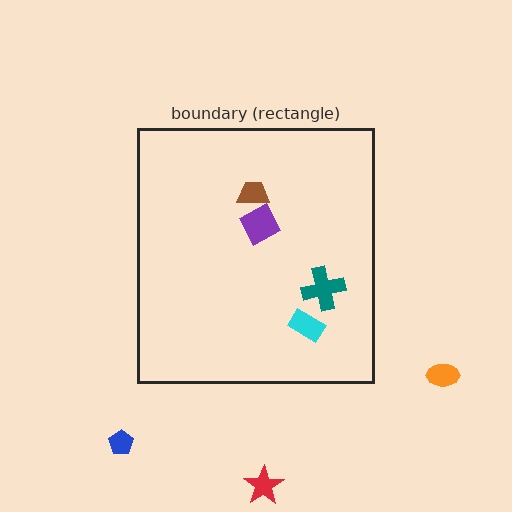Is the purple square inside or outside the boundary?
Inside.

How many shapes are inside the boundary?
4 inside, 3 outside.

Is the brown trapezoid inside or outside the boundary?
Inside.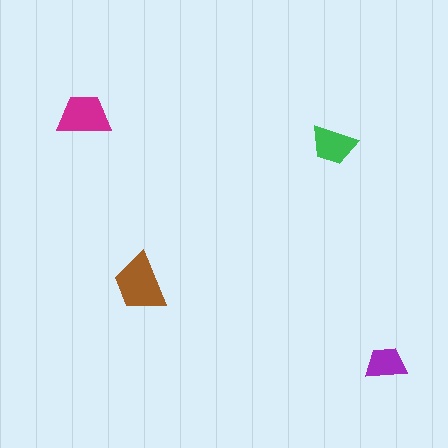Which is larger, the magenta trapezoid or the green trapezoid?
The magenta one.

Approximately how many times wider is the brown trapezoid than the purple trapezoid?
About 1.5 times wider.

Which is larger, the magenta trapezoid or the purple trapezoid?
The magenta one.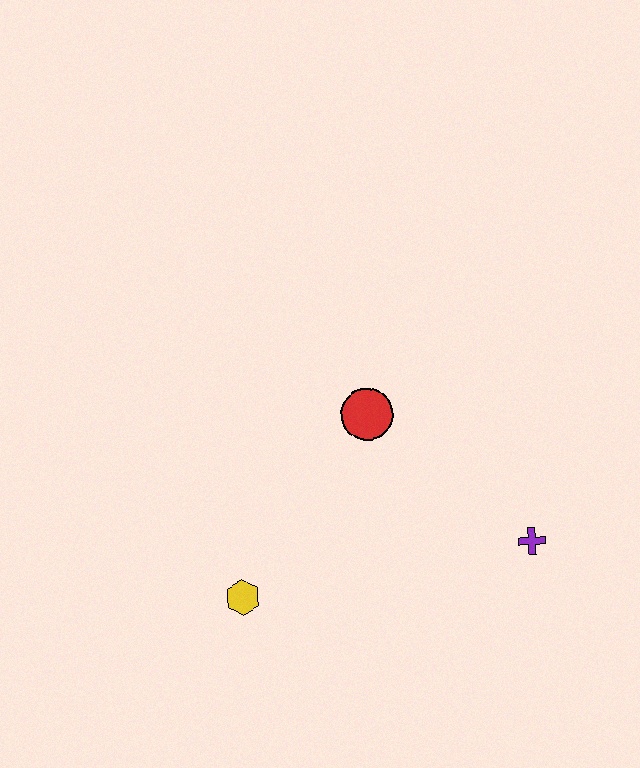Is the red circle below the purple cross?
No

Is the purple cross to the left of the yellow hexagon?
No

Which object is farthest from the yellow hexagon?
The purple cross is farthest from the yellow hexagon.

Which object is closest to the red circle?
The purple cross is closest to the red circle.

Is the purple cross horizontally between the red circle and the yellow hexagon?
No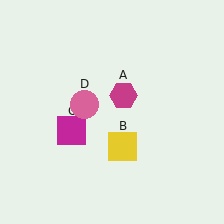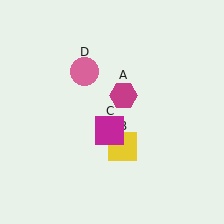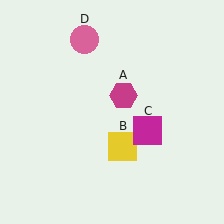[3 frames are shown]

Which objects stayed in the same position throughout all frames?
Magenta hexagon (object A) and yellow square (object B) remained stationary.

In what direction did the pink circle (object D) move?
The pink circle (object D) moved up.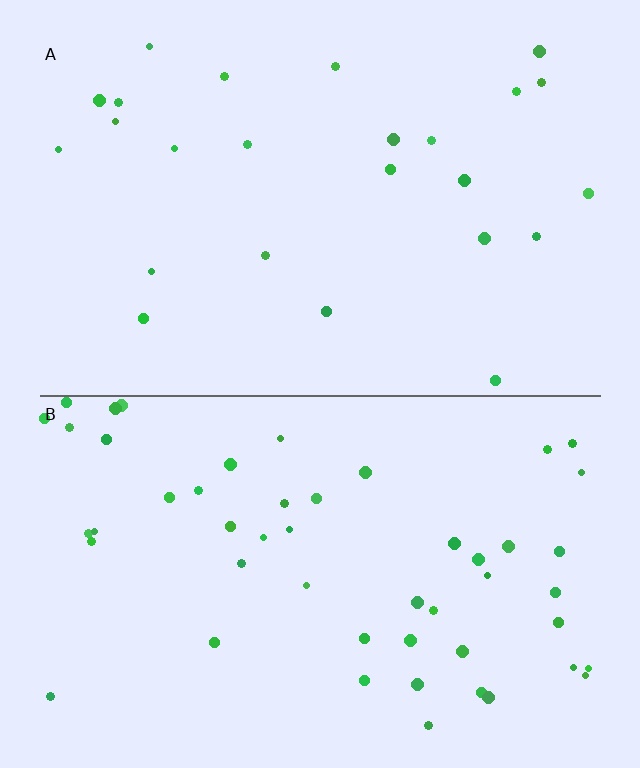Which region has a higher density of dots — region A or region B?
B (the bottom).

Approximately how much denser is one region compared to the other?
Approximately 2.1× — region B over region A.